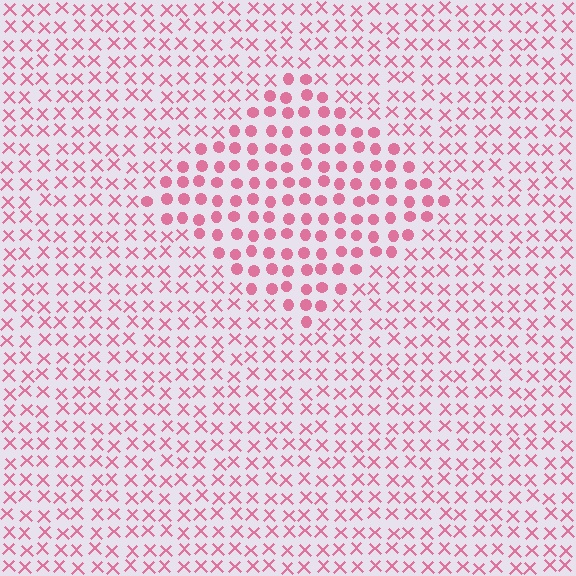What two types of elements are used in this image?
The image uses circles inside the diamond region and X marks outside it.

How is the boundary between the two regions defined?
The boundary is defined by a change in element shape: circles inside vs. X marks outside. All elements share the same color and spacing.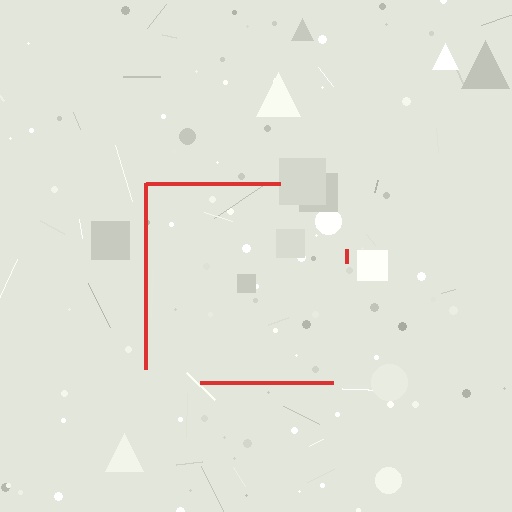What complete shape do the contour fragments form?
The contour fragments form a square.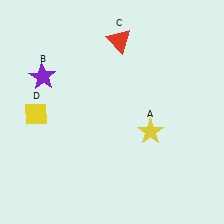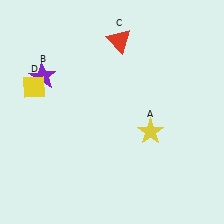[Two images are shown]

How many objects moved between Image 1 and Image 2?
1 object moved between the two images.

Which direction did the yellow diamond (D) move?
The yellow diamond (D) moved up.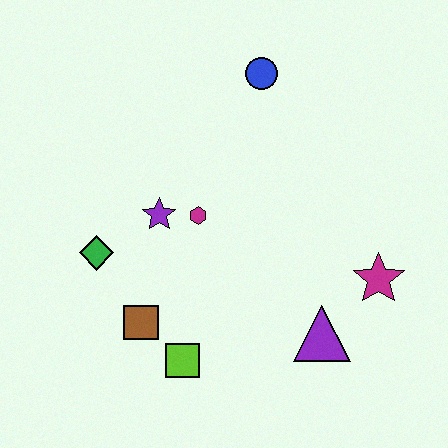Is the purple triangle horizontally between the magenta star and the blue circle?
Yes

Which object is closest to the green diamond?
The purple star is closest to the green diamond.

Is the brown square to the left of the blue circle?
Yes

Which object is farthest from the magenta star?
The green diamond is farthest from the magenta star.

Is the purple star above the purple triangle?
Yes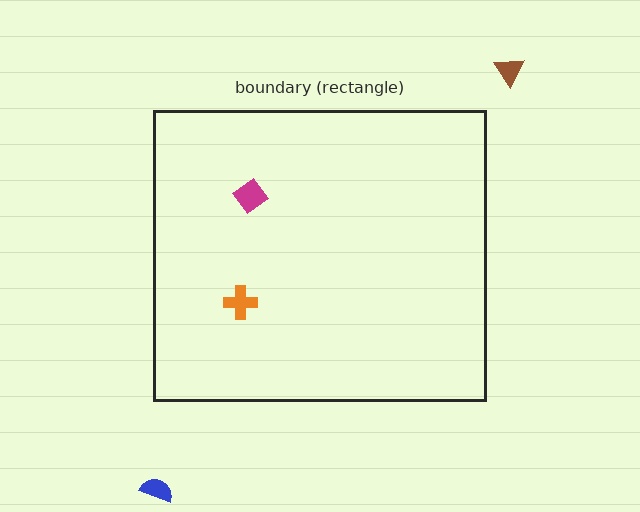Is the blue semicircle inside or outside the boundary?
Outside.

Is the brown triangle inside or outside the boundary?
Outside.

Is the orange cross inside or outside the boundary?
Inside.